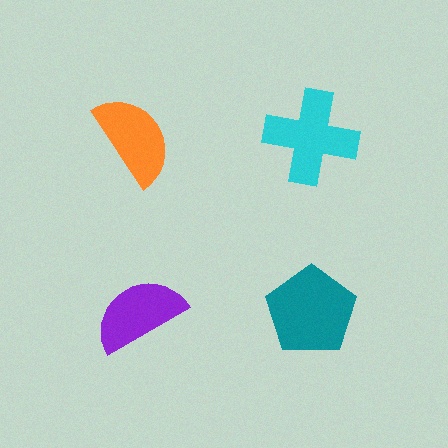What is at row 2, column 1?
A purple semicircle.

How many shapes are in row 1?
2 shapes.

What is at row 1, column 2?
A cyan cross.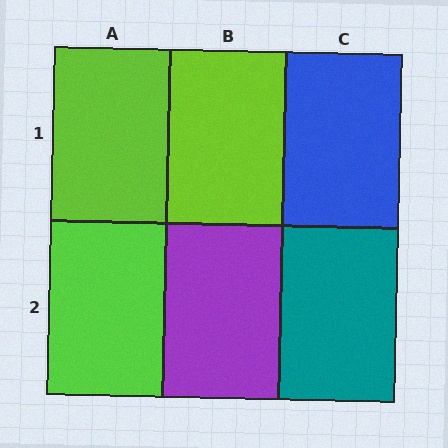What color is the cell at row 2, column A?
Lime.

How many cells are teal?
1 cell is teal.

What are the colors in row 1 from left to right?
Lime, lime, blue.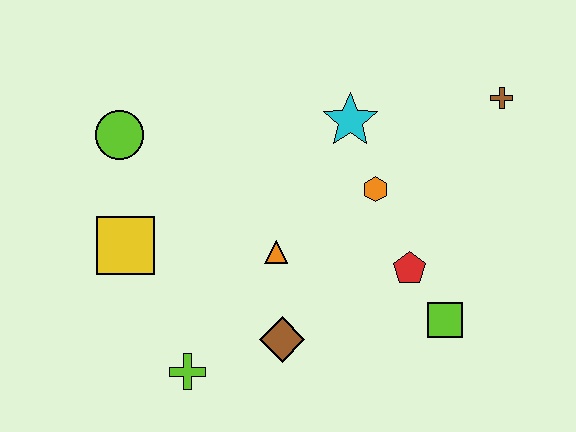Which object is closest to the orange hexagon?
The cyan star is closest to the orange hexagon.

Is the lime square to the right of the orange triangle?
Yes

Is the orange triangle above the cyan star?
No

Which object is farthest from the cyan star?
The lime cross is farthest from the cyan star.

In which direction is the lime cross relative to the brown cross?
The lime cross is to the left of the brown cross.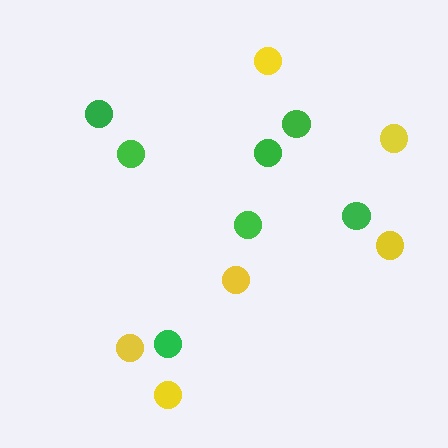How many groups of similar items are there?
There are 2 groups: one group of green circles (7) and one group of yellow circles (6).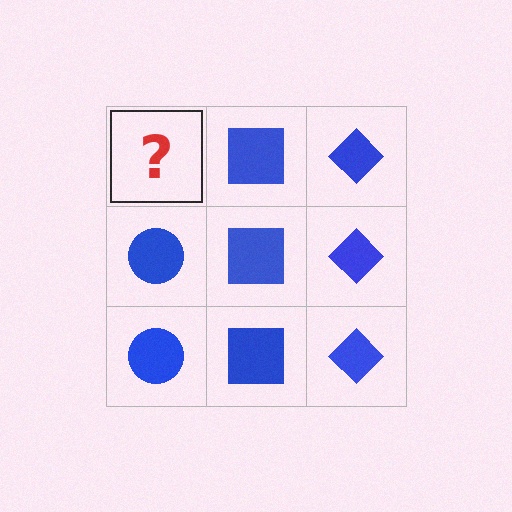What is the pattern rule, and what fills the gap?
The rule is that each column has a consistent shape. The gap should be filled with a blue circle.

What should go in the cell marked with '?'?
The missing cell should contain a blue circle.